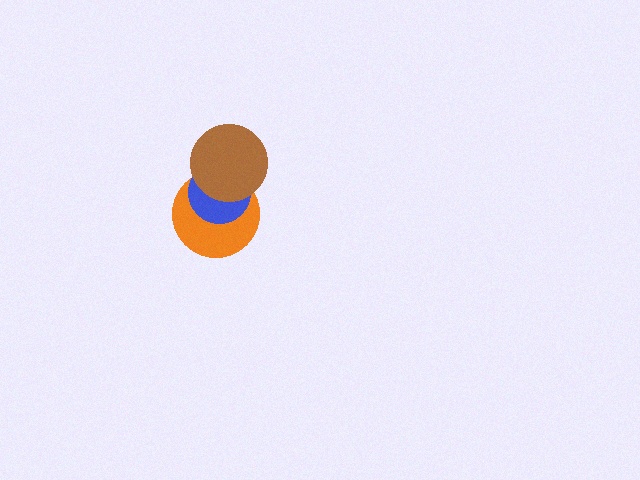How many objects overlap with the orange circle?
2 objects overlap with the orange circle.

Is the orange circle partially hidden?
Yes, it is partially covered by another shape.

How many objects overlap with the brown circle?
2 objects overlap with the brown circle.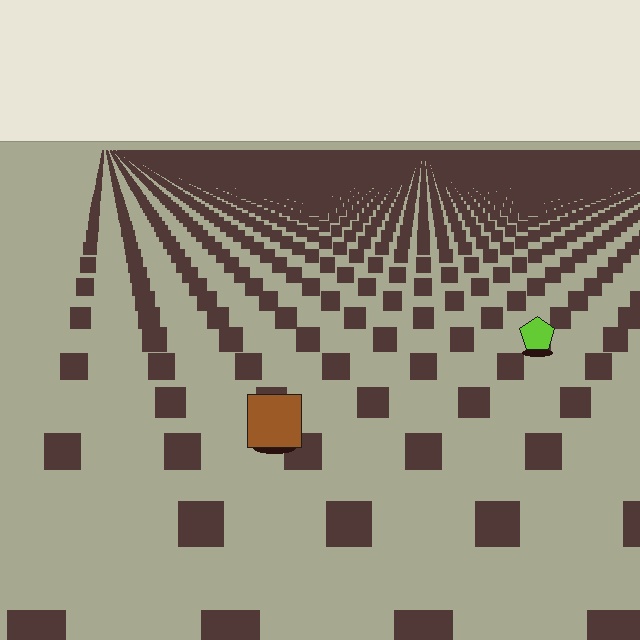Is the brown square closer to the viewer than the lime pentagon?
Yes. The brown square is closer — you can tell from the texture gradient: the ground texture is coarser near it.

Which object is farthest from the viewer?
The lime pentagon is farthest from the viewer. It appears smaller and the ground texture around it is denser.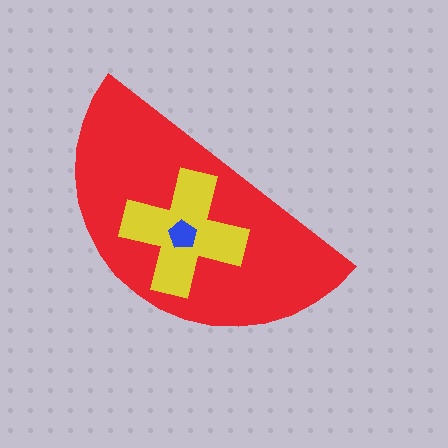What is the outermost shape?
The red semicircle.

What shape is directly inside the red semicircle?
The yellow cross.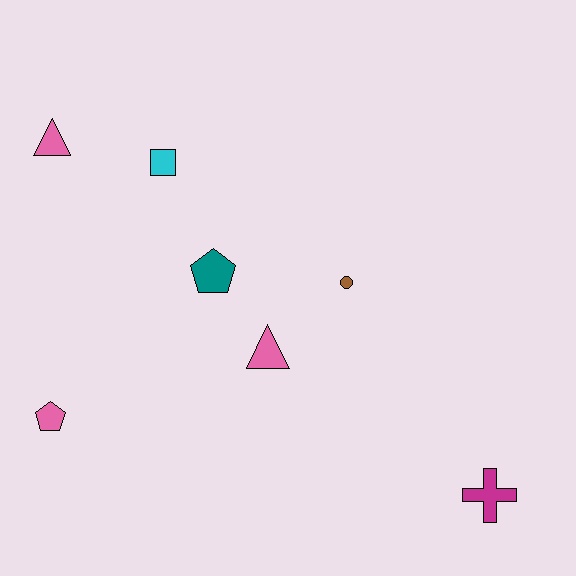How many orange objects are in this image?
There are no orange objects.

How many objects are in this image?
There are 7 objects.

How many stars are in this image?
There are no stars.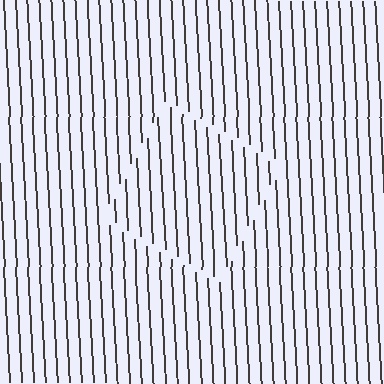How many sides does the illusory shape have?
4 sides — the line-ends trace a square.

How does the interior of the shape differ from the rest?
The interior of the shape contains the same grating, shifted by half a period — the contour is defined by the phase discontinuity where line-ends from the inner and outer gratings abut.